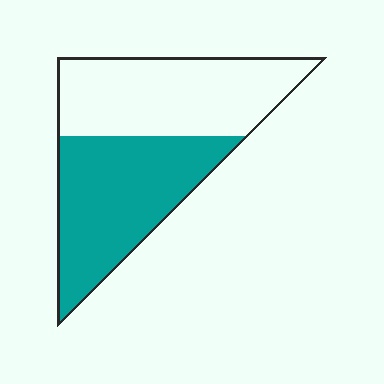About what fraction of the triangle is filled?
About one half (1/2).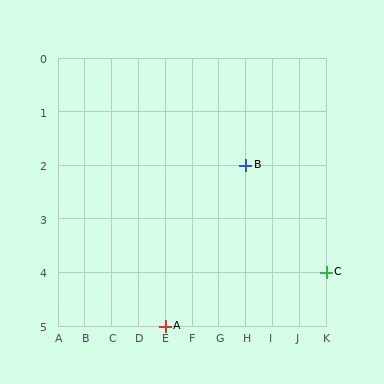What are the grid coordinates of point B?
Point B is at grid coordinates (H, 2).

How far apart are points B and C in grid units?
Points B and C are 3 columns and 2 rows apart (about 3.6 grid units diagonally).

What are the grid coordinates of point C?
Point C is at grid coordinates (K, 4).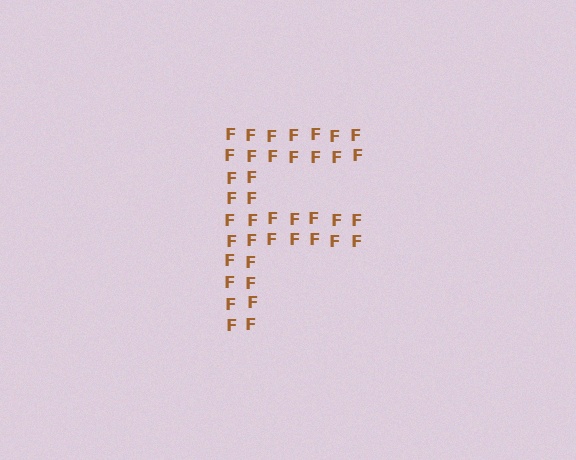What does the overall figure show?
The overall figure shows the letter F.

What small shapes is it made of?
It is made of small letter F's.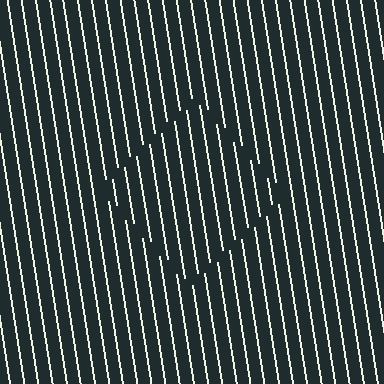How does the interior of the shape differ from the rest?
The interior of the shape contains the same grating, shifted by half a period — the contour is defined by the phase discontinuity where line-ends from the inner and outer gratings abut.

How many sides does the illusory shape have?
4 sides — the line-ends trace a square.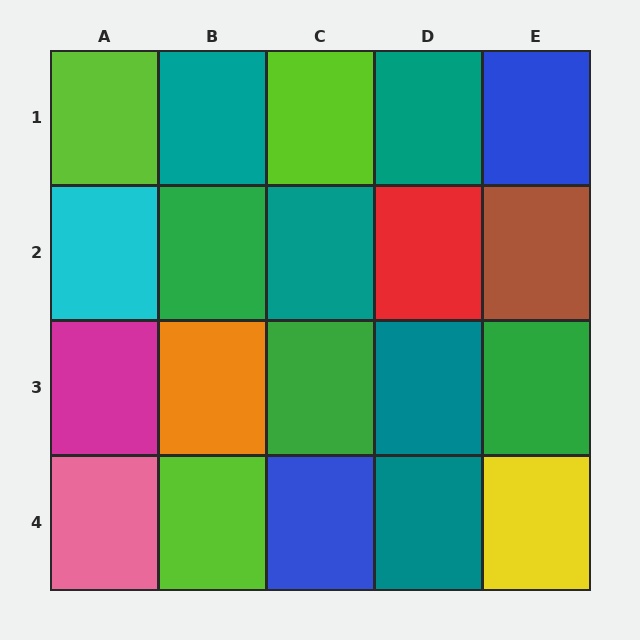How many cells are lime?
3 cells are lime.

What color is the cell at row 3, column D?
Teal.